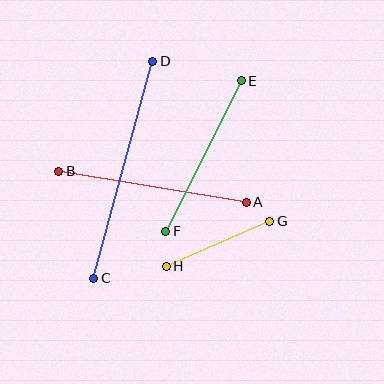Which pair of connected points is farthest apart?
Points C and D are farthest apart.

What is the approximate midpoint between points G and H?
The midpoint is at approximately (218, 244) pixels.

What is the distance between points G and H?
The distance is approximately 113 pixels.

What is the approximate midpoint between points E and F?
The midpoint is at approximately (204, 156) pixels.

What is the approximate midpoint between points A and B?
The midpoint is at approximately (153, 187) pixels.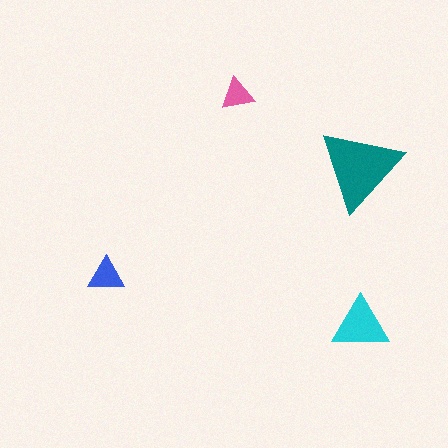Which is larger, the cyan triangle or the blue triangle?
The cyan one.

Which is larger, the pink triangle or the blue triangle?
The blue one.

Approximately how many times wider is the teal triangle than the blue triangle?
About 2.5 times wider.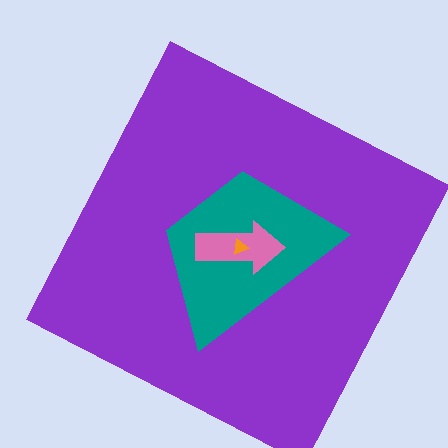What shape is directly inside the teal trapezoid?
The pink arrow.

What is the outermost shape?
The purple square.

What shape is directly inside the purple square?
The teal trapezoid.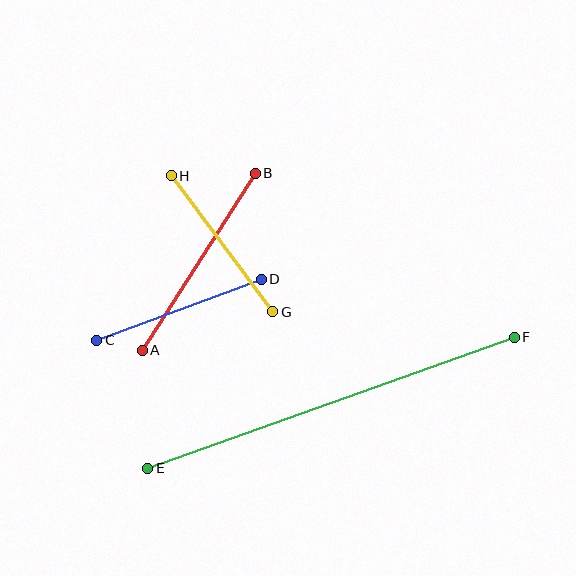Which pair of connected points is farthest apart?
Points E and F are farthest apart.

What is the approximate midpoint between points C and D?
The midpoint is at approximately (179, 310) pixels.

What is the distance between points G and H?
The distance is approximately 170 pixels.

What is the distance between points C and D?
The distance is approximately 175 pixels.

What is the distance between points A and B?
The distance is approximately 210 pixels.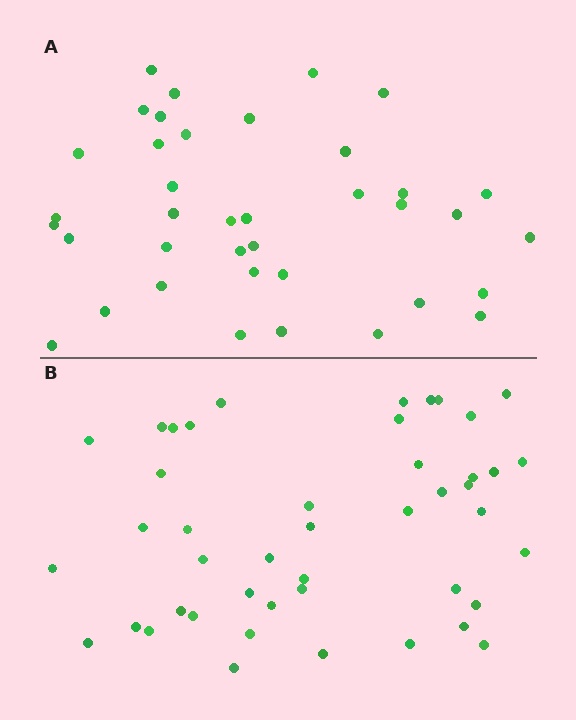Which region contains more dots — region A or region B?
Region B (the bottom region) has more dots.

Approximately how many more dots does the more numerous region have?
Region B has roughly 8 or so more dots than region A.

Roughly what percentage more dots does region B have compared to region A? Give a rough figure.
About 20% more.